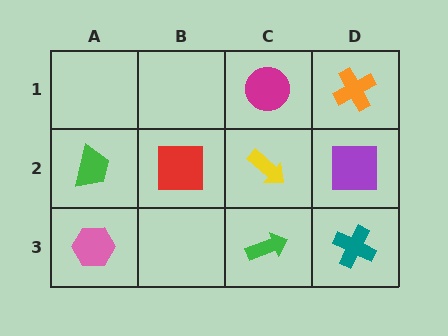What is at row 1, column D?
An orange cross.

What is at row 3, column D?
A teal cross.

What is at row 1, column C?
A magenta circle.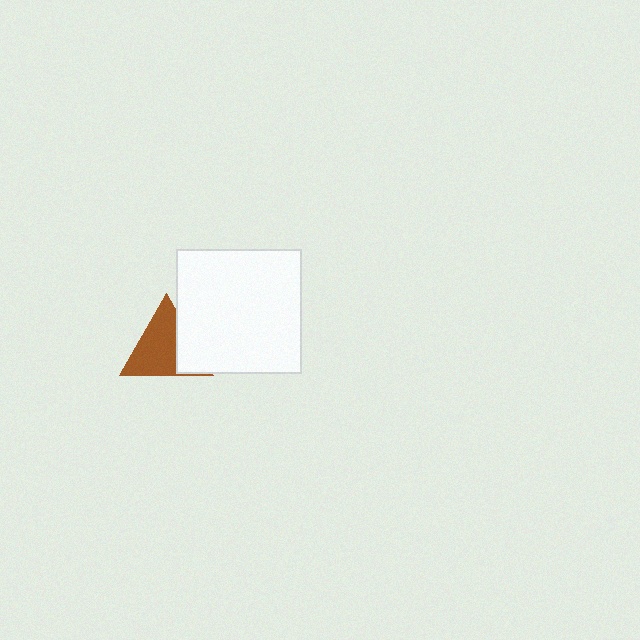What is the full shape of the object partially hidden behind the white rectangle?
The partially hidden object is a brown triangle.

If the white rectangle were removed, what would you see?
You would see the complete brown triangle.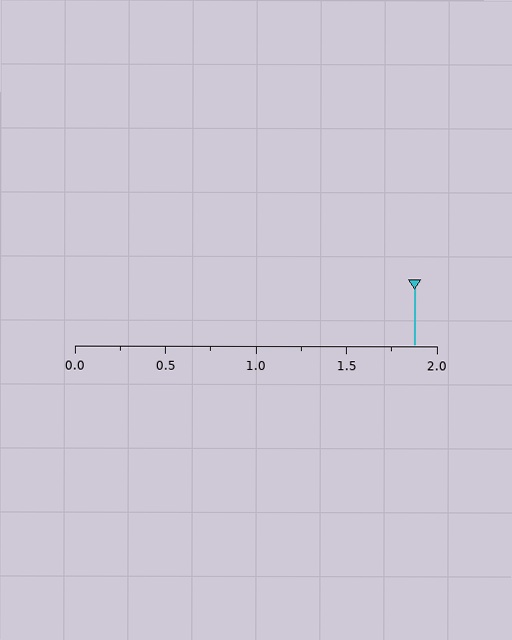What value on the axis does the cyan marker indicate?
The marker indicates approximately 1.88.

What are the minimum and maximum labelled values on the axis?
The axis runs from 0.0 to 2.0.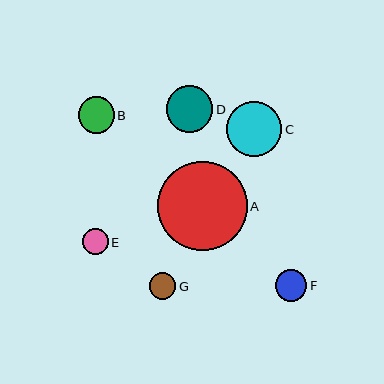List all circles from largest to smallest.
From largest to smallest: A, C, D, B, F, G, E.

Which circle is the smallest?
Circle E is the smallest with a size of approximately 26 pixels.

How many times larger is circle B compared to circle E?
Circle B is approximately 1.4 times the size of circle E.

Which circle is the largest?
Circle A is the largest with a size of approximately 90 pixels.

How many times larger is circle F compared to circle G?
Circle F is approximately 1.2 times the size of circle G.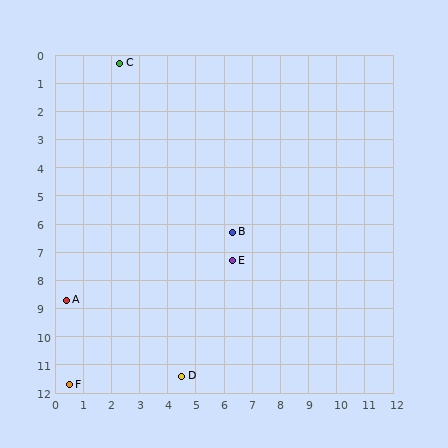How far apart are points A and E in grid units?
Points A and E are about 6.1 grid units apart.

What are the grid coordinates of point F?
Point F is at approximately (0.5, 11.7).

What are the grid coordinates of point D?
Point D is at approximately (4.5, 11.4).